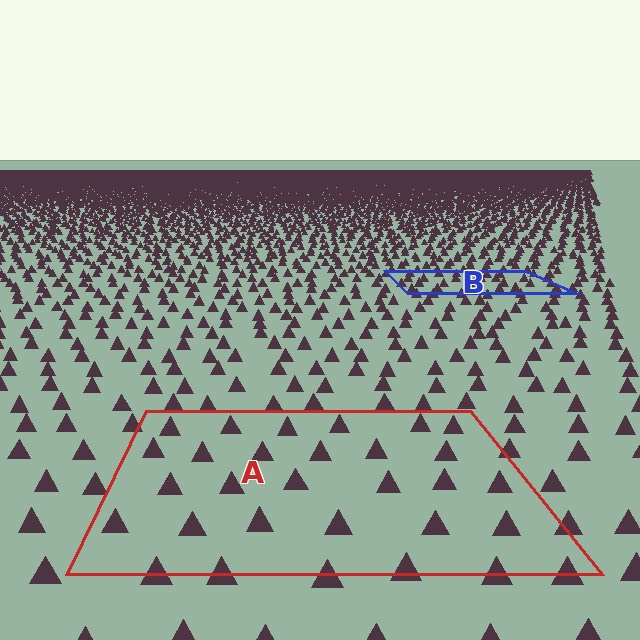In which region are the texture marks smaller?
The texture marks are smaller in region B, because it is farther away.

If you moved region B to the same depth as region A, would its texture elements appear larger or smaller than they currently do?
They would appear larger. At a closer depth, the same texture elements are projected at a bigger on-screen size.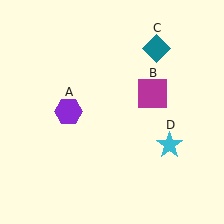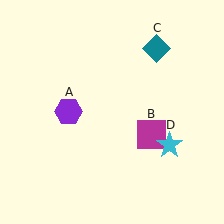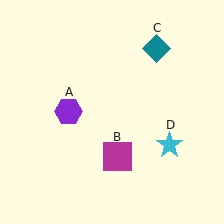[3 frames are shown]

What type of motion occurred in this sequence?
The magenta square (object B) rotated clockwise around the center of the scene.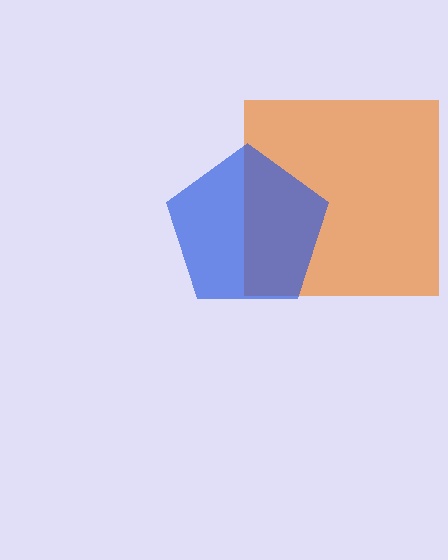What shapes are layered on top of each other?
The layered shapes are: an orange square, a blue pentagon.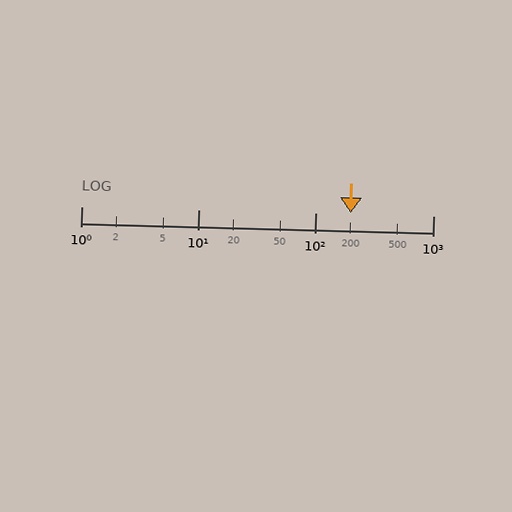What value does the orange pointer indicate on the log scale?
The pointer indicates approximately 200.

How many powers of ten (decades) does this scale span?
The scale spans 3 decades, from 1 to 1000.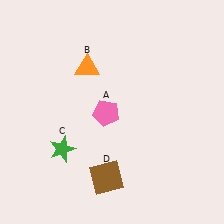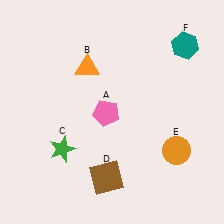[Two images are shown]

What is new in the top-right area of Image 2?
A teal hexagon (F) was added in the top-right area of Image 2.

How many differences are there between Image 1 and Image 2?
There are 2 differences between the two images.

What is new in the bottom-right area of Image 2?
An orange circle (E) was added in the bottom-right area of Image 2.